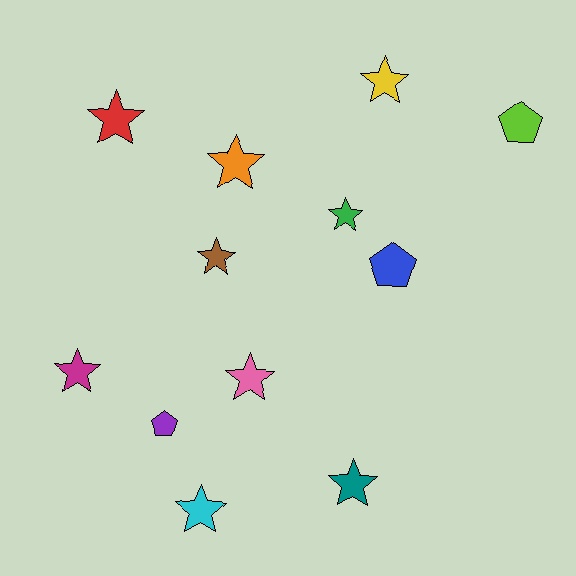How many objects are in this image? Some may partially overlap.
There are 12 objects.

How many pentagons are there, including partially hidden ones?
There are 3 pentagons.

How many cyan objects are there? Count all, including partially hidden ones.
There is 1 cyan object.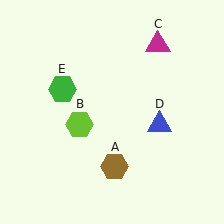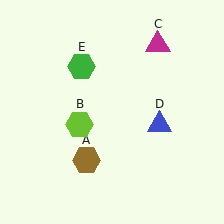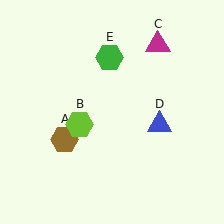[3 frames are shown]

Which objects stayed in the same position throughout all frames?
Lime hexagon (object B) and magenta triangle (object C) and blue triangle (object D) remained stationary.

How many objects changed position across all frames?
2 objects changed position: brown hexagon (object A), green hexagon (object E).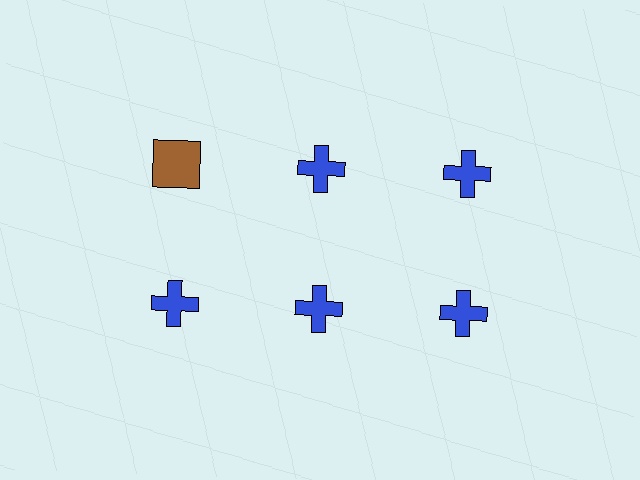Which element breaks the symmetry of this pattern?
The brown square in the top row, leftmost column breaks the symmetry. All other shapes are blue crosses.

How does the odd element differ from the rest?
It differs in both color (brown instead of blue) and shape (square instead of cross).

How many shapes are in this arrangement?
There are 6 shapes arranged in a grid pattern.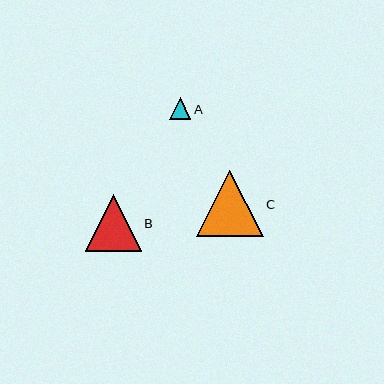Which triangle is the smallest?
Triangle A is the smallest with a size of approximately 21 pixels.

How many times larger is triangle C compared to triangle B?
Triangle C is approximately 1.2 times the size of triangle B.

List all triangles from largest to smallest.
From largest to smallest: C, B, A.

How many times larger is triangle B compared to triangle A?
Triangle B is approximately 2.6 times the size of triangle A.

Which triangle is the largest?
Triangle C is the largest with a size of approximately 66 pixels.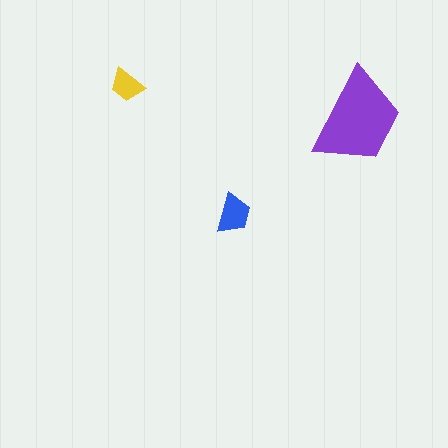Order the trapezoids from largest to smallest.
the purple one, the blue one, the yellow one.